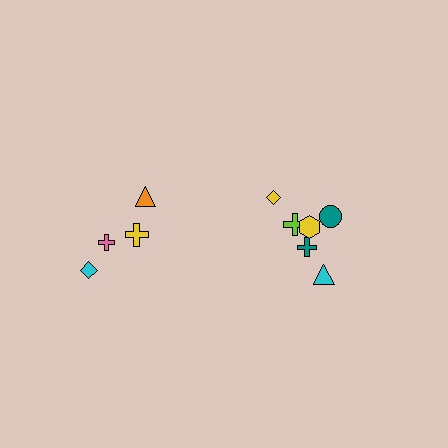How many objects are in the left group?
There are 4 objects.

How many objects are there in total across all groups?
There are 10 objects.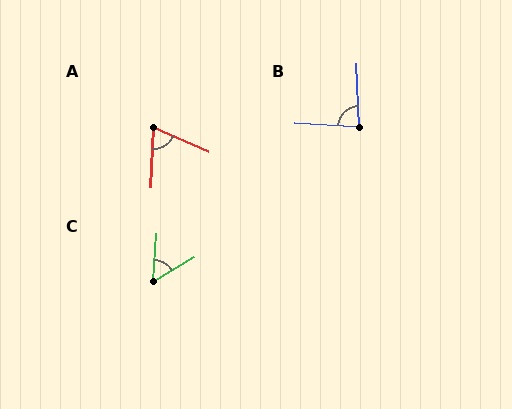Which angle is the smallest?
C, at approximately 54 degrees.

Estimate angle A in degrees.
Approximately 69 degrees.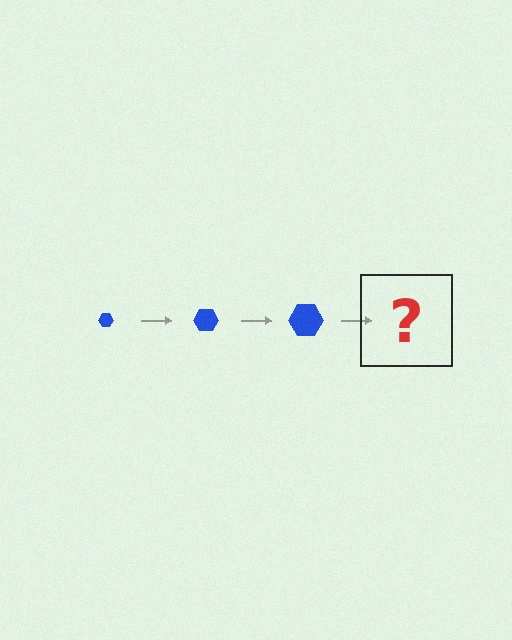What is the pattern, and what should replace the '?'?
The pattern is that the hexagon gets progressively larger each step. The '?' should be a blue hexagon, larger than the previous one.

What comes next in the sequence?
The next element should be a blue hexagon, larger than the previous one.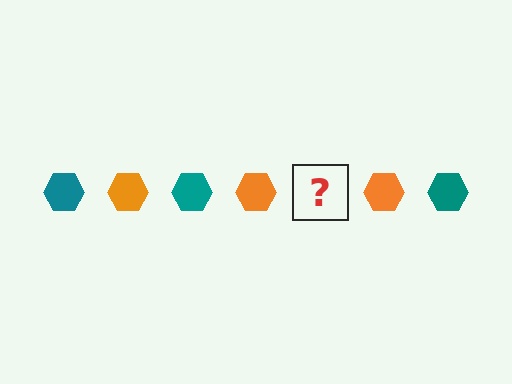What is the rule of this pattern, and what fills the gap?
The rule is that the pattern cycles through teal, orange hexagons. The gap should be filled with a teal hexagon.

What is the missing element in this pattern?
The missing element is a teal hexagon.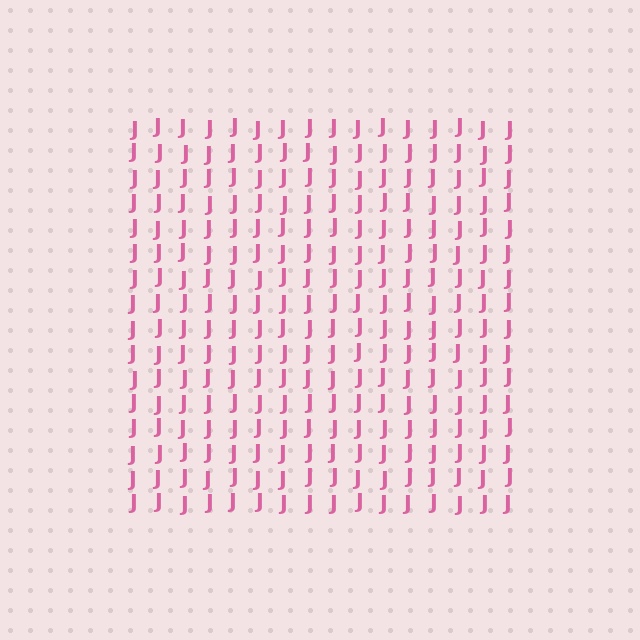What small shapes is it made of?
It is made of small letter J's.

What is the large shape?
The large shape is a square.